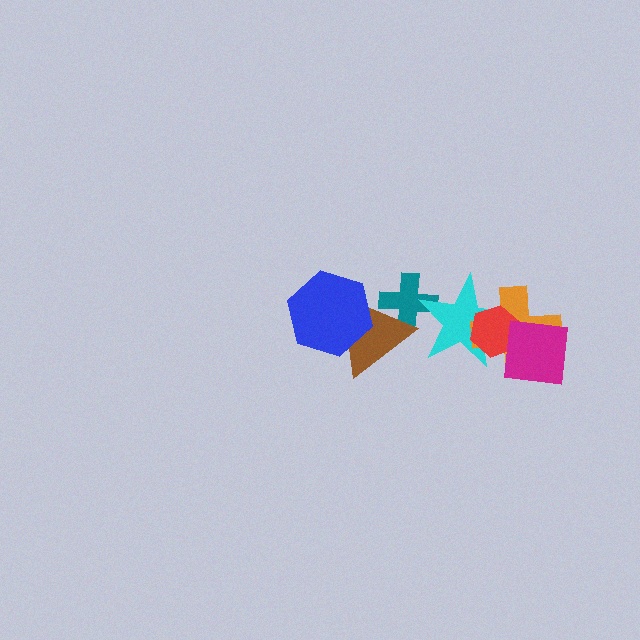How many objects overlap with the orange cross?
3 objects overlap with the orange cross.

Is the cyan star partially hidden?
Yes, it is partially covered by another shape.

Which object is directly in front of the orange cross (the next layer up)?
The red hexagon is directly in front of the orange cross.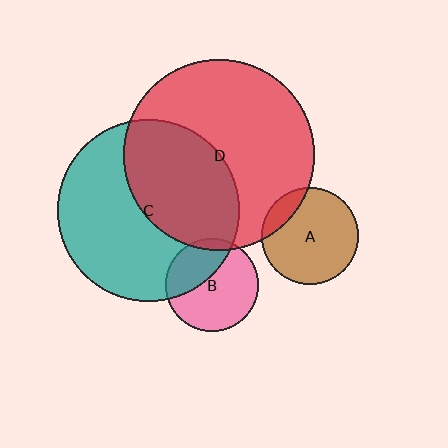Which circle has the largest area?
Circle D (red).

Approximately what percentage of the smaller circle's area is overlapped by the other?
Approximately 5%.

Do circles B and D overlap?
Yes.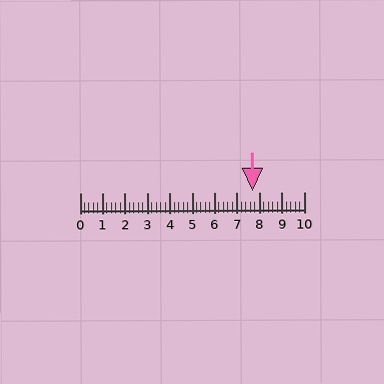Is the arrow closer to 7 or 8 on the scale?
The arrow is closer to 8.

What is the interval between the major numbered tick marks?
The major tick marks are spaced 1 units apart.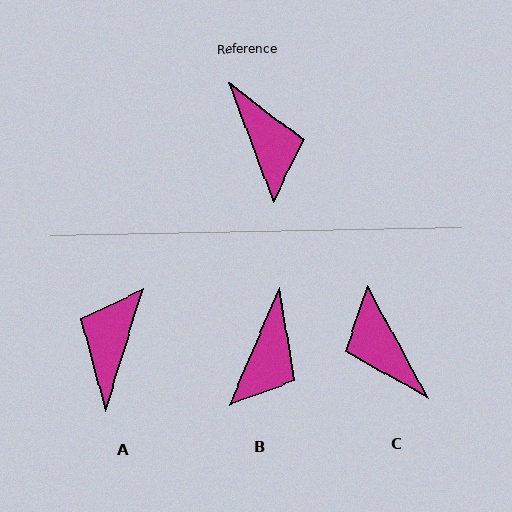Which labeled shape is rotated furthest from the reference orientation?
C, about 172 degrees away.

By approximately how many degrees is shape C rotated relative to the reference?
Approximately 172 degrees clockwise.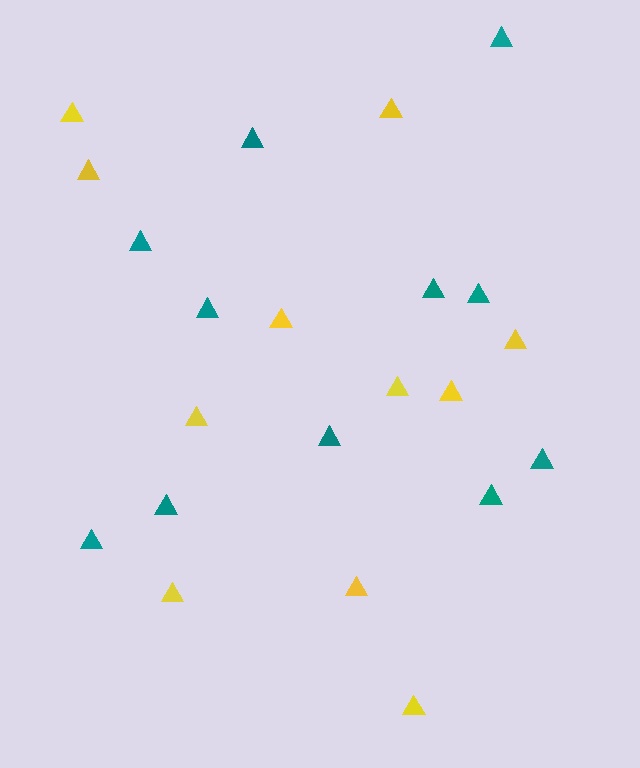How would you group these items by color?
There are 2 groups: one group of yellow triangles (11) and one group of teal triangles (11).